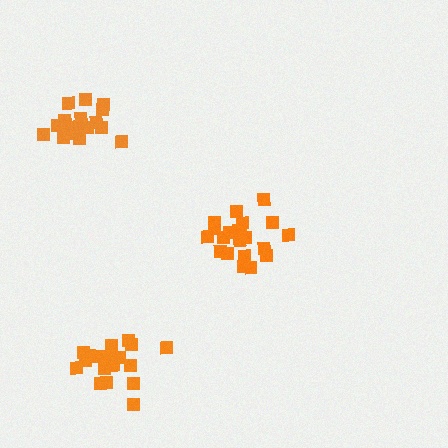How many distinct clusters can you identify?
There are 3 distinct clusters.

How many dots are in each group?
Group 1: 21 dots, Group 2: 18 dots, Group 3: 18 dots (57 total).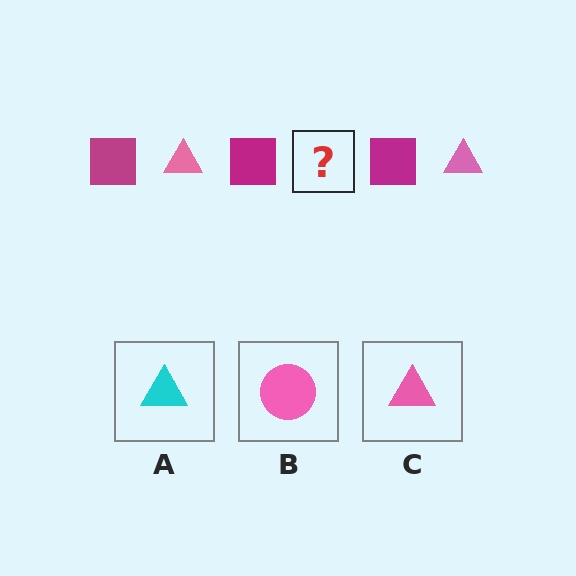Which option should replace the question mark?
Option C.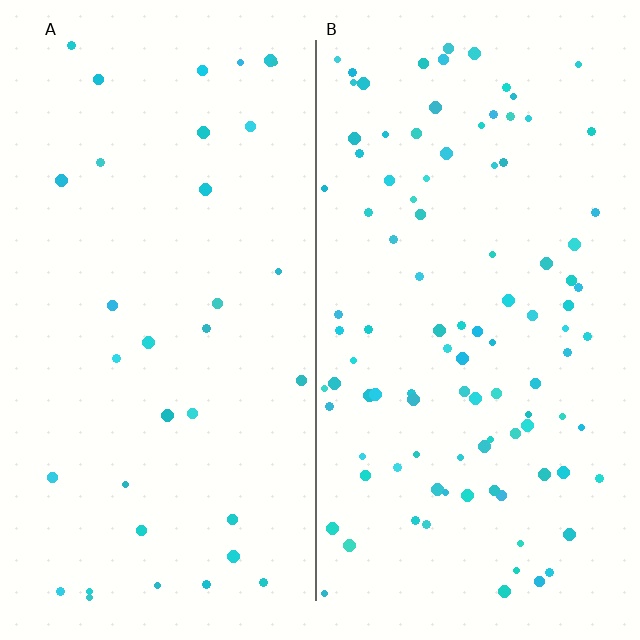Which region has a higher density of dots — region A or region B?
B (the right).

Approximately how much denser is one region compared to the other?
Approximately 3.0× — region B over region A.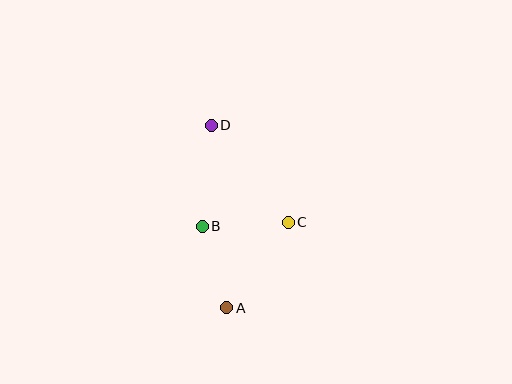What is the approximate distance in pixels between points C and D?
The distance between C and D is approximately 124 pixels.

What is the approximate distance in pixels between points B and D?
The distance between B and D is approximately 102 pixels.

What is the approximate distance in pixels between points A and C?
The distance between A and C is approximately 105 pixels.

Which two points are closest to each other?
Points A and B are closest to each other.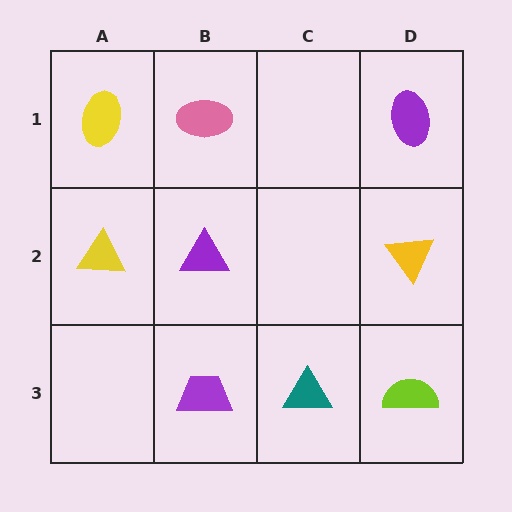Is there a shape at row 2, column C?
No, that cell is empty.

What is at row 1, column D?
A purple ellipse.